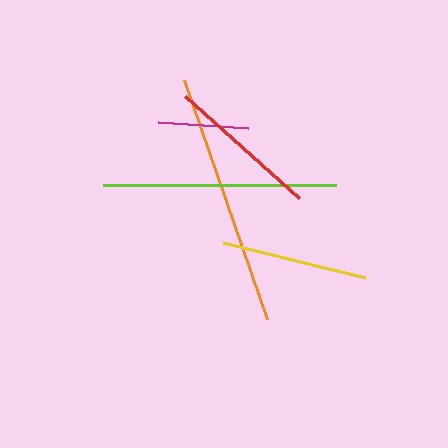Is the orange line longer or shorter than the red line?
The orange line is longer than the red line.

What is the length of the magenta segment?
The magenta segment is approximately 91 pixels long.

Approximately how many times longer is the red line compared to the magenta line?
The red line is approximately 1.7 times the length of the magenta line.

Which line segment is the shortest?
The magenta line is the shortest at approximately 91 pixels.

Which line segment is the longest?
The orange line is the longest at approximately 254 pixels.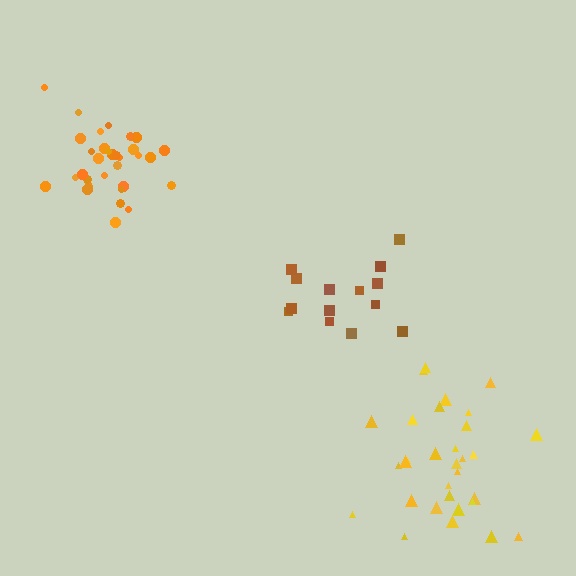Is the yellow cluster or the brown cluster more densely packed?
Yellow.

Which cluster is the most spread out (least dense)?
Brown.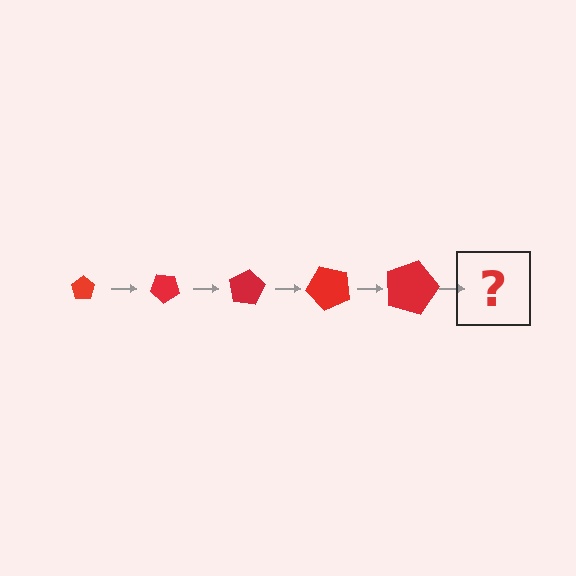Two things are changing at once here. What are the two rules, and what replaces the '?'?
The two rules are that the pentagon grows larger each step and it rotates 40 degrees each step. The '?' should be a pentagon, larger than the previous one and rotated 200 degrees from the start.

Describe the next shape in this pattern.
It should be a pentagon, larger than the previous one and rotated 200 degrees from the start.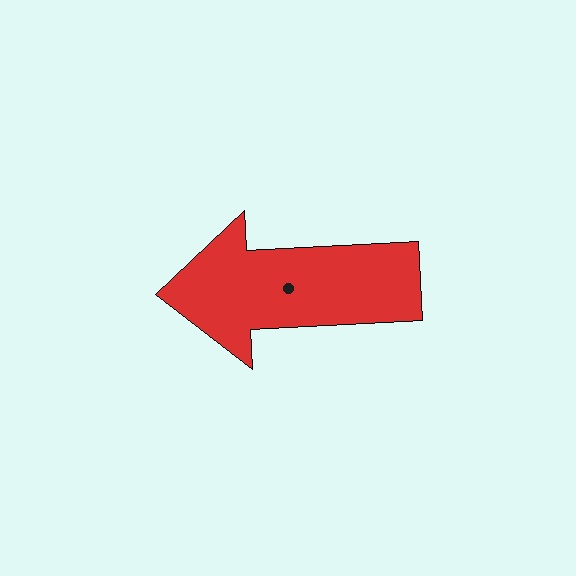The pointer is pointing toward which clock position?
Roughly 9 o'clock.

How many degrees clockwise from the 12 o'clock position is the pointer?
Approximately 267 degrees.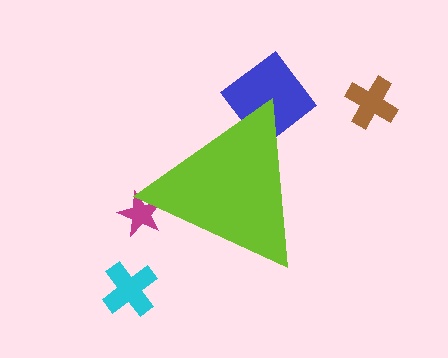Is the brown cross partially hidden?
No, the brown cross is fully visible.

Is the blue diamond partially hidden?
Yes, the blue diamond is partially hidden behind the lime triangle.